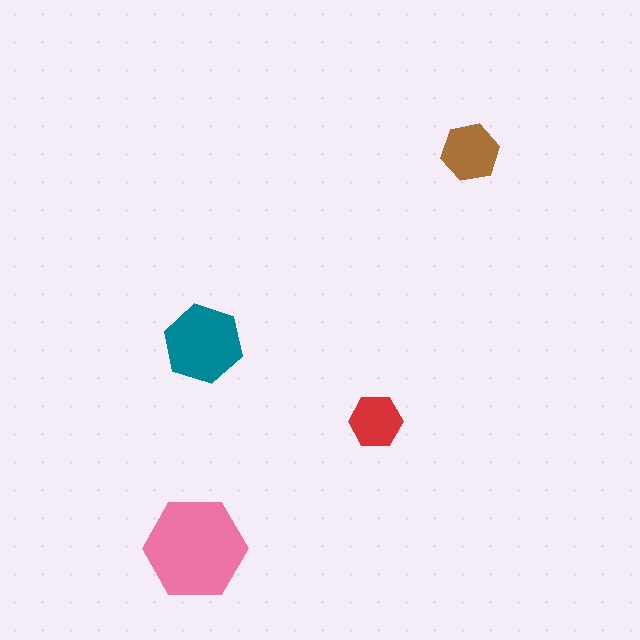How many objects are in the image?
There are 4 objects in the image.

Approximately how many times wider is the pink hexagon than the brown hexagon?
About 2 times wider.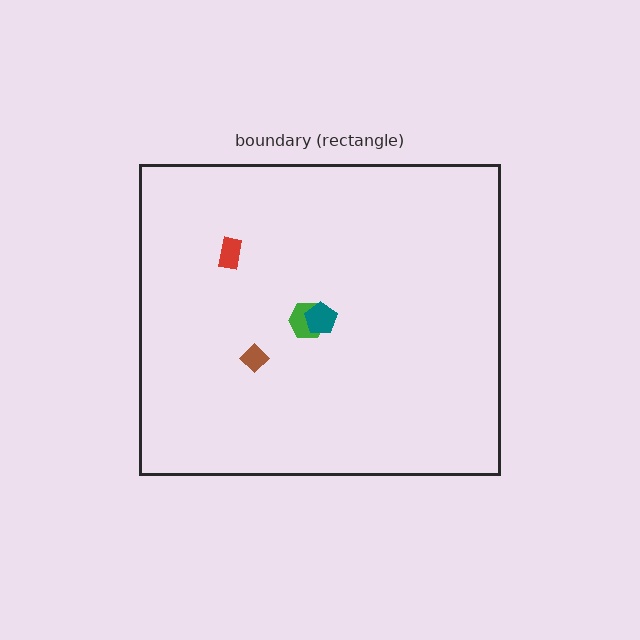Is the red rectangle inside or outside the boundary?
Inside.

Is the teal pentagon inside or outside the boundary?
Inside.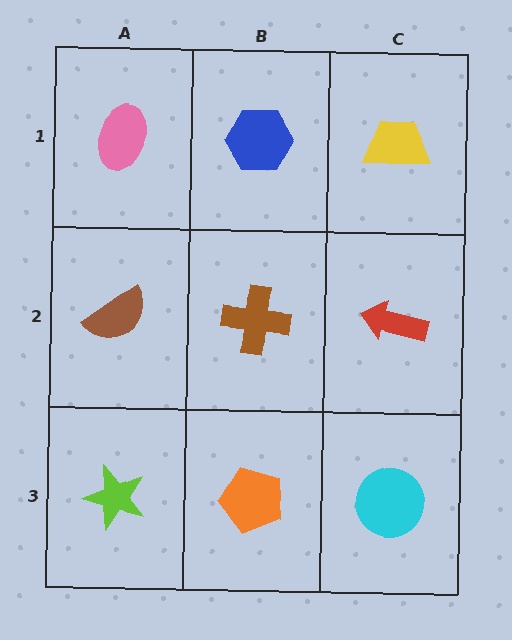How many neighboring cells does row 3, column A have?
2.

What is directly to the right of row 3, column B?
A cyan circle.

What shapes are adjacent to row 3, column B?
A brown cross (row 2, column B), a lime star (row 3, column A), a cyan circle (row 3, column C).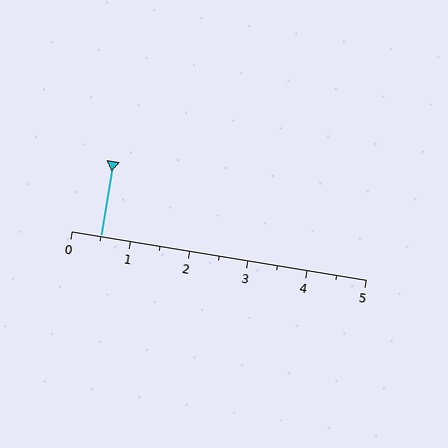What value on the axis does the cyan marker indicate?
The marker indicates approximately 0.5.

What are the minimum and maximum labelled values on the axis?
The axis runs from 0 to 5.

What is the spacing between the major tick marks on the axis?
The major ticks are spaced 1 apart.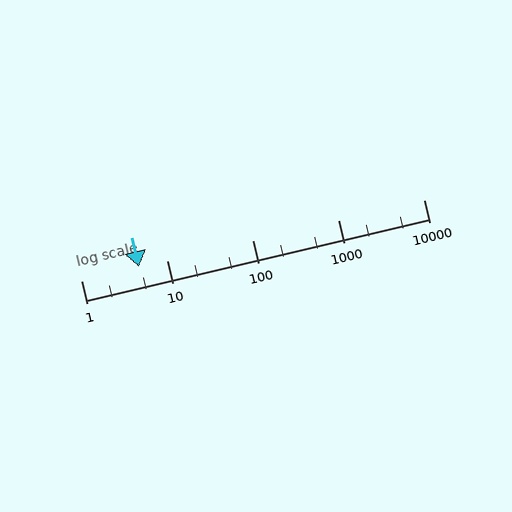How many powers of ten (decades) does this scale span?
The scale spans 4 decades, from 1 to 10000.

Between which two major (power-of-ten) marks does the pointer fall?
The pointer is between 1 and 10.